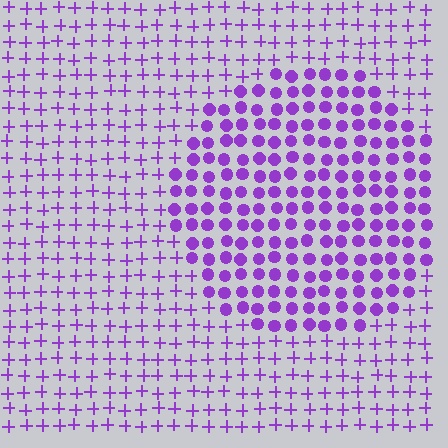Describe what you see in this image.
The image is filled with small purple elements arranged in a uniform grid. A circle-shaped region contains circles, while the surrounding area contains plus signs. The boundary is defined purely by the change in element shape.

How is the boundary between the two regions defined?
The boundary is defined by a change in element shape: circles inside vs. plus signs outside. All elements share the same color and spacing.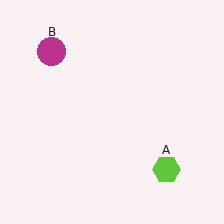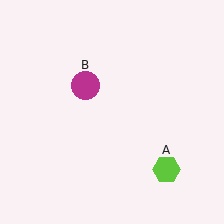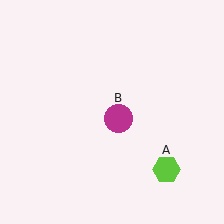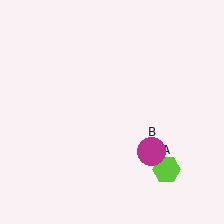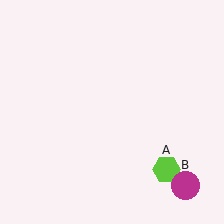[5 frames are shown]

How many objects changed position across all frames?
1 object changed position: magenta circle (object B).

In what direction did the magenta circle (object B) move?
The magenta circle (object B) moved down and to the right.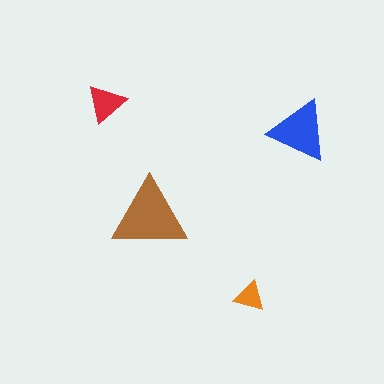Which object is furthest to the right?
The blue triangle is rightmost.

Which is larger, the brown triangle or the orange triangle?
The brown one.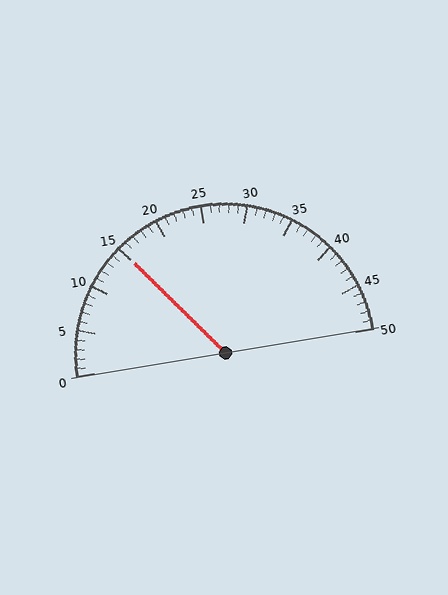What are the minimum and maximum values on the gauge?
The gauge ranges from 0 to 50.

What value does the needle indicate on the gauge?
The needle indicates approximately 15.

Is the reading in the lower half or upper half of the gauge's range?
The reading is in the lower half of the range (0 to 50).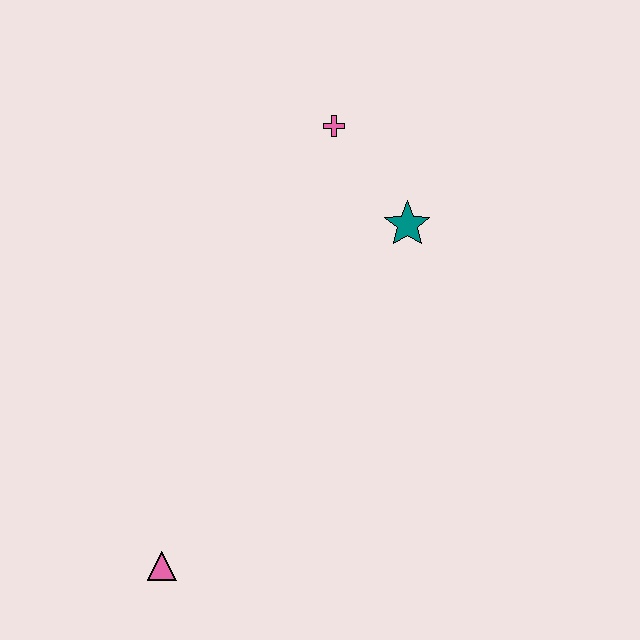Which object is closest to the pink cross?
The teal star is closest to the pink cross.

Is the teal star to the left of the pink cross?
No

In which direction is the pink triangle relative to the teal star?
The pink triangle is below the teal star.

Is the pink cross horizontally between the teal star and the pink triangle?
Yes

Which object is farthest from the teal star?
The pink triangle is farthest from the teal star.